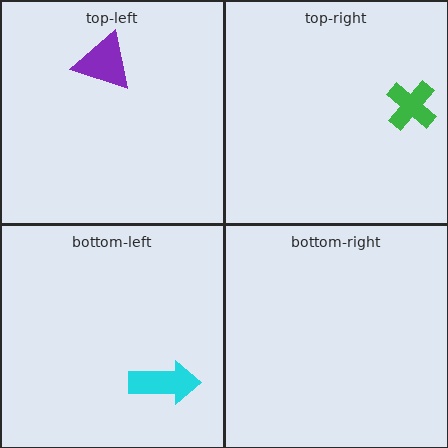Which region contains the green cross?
The top-right region.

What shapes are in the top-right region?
The green cross.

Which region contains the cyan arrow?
The bottom-left region.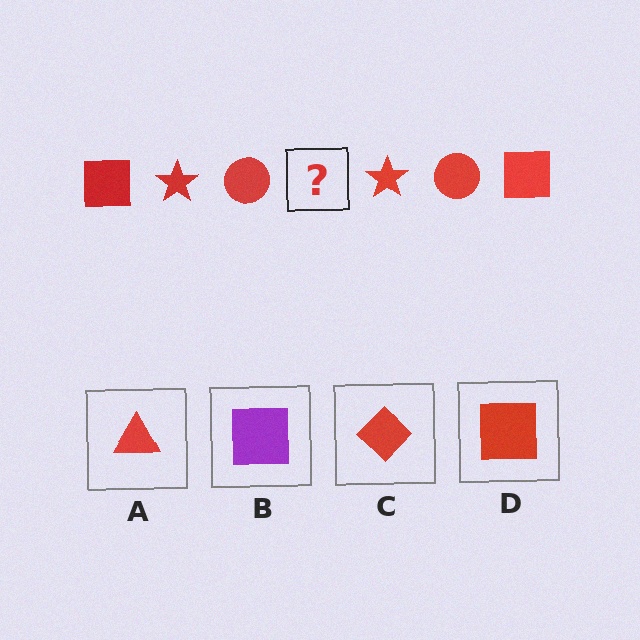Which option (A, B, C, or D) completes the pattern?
D.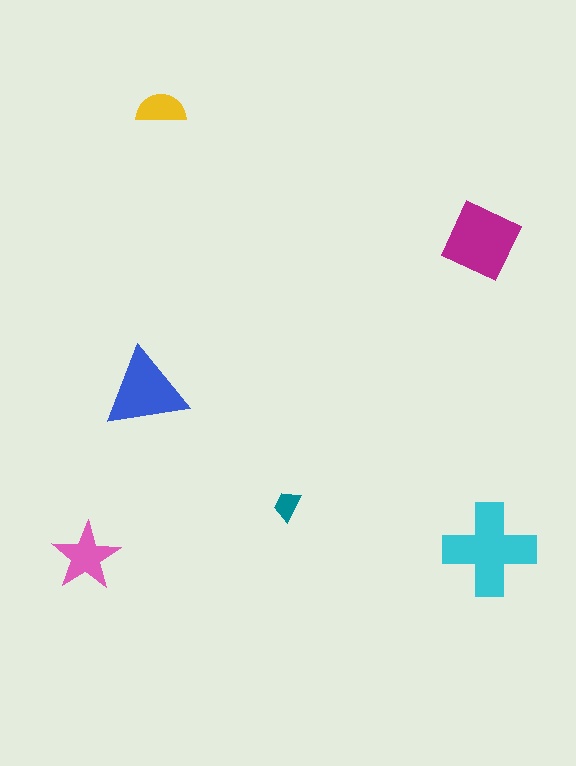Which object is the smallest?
The teal trapezoid.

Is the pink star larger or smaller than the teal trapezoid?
Larger.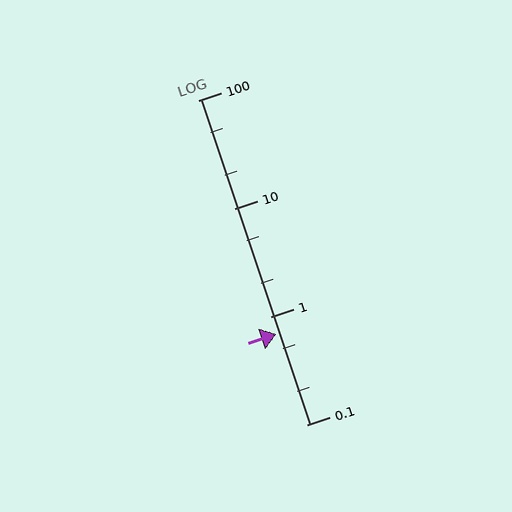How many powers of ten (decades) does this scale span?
The scale spans 3 decades, from 0.1 to 100.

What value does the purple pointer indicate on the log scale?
The pointer indicates approximately 0.69.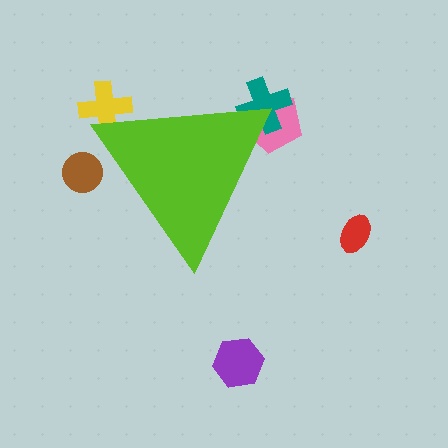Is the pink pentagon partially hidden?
Yes, the pink pentagon is partially hidden behind the lime triangle.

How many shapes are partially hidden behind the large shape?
4 shapes are partially hidden.